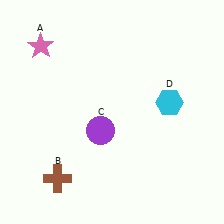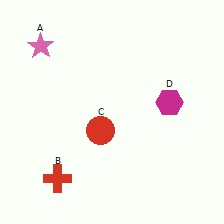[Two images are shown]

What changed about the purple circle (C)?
In Image 1, C is purple. In Image 2, it changed to red.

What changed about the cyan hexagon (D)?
In Image 1, D is cyan. In Image 2, it changed to magenta.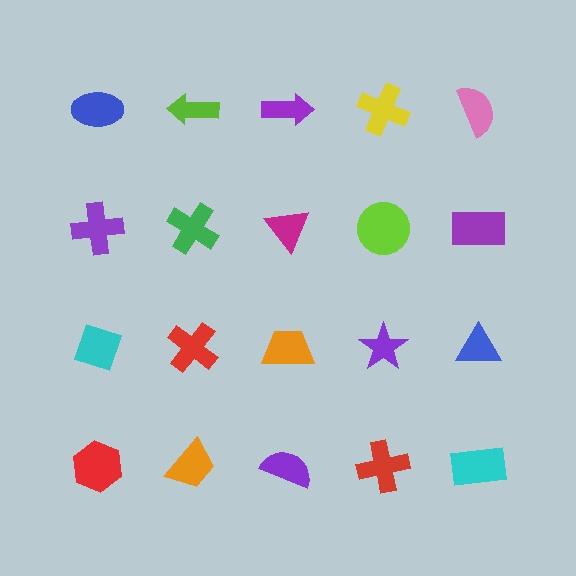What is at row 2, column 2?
A green cross.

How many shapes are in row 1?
5 shapes.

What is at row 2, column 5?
A purple rectangle.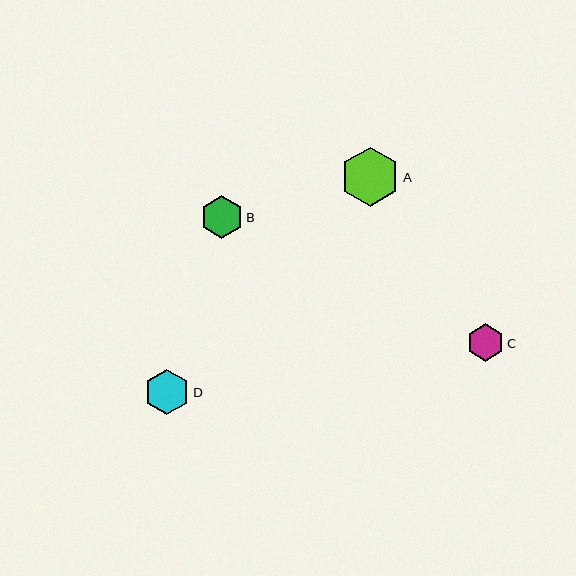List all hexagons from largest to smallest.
From largest to smallest: A, D, B, C.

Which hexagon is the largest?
Hexagon A is the largest with a size of approximately 60 pixels.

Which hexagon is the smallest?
Hexagon C is the smallest with a size of approximately 38 pixels.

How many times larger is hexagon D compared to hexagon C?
Hexagon D is approximately 1.2 times the size of hexagon C.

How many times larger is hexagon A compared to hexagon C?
Hexagon A is approximately 1.6 times the size of hexagon C.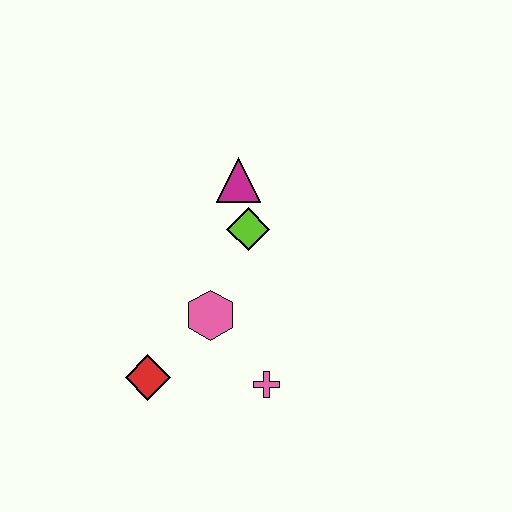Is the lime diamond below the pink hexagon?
No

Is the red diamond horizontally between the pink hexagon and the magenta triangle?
No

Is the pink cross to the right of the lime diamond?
Yes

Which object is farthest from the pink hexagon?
The magenta triangle is farthest from the pink hexagon.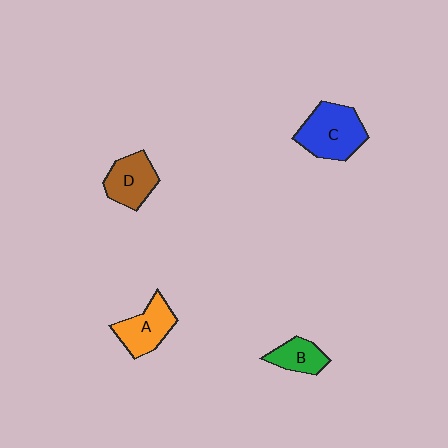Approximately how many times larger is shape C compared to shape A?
Approximately 1.3 times.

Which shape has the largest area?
Shape C (blue).